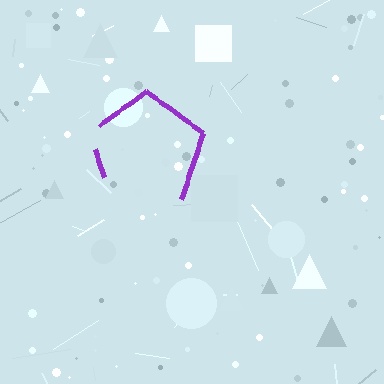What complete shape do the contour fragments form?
The contour fragments form a pentagon.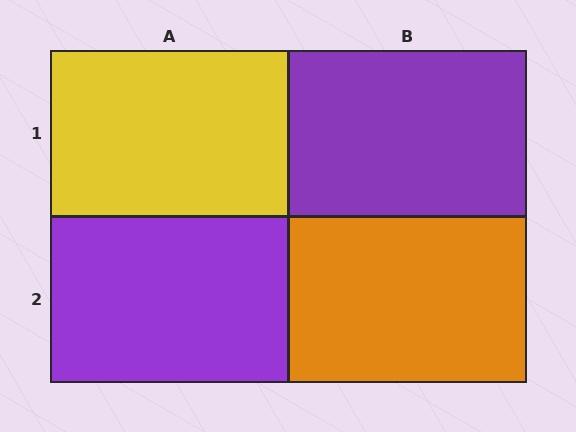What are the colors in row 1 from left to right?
Yellow, purple.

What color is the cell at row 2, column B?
Orange.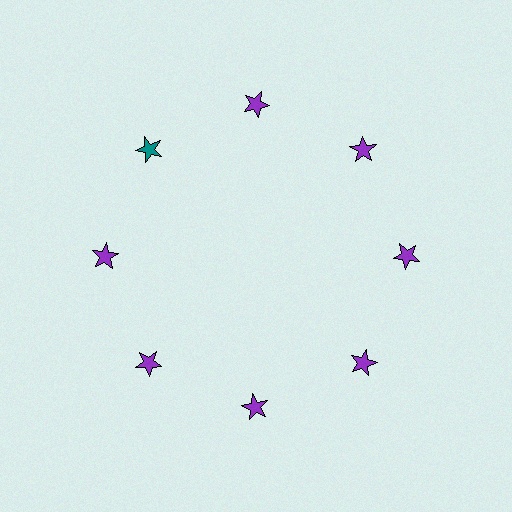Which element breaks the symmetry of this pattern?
The teal star at roughly the 10 o'clock position breaks the symmetry. All other shapes are purple stars.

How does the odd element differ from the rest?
It has a different color: teal instead of purple.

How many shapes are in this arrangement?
There are 8 shapes arranged in a ring pattern.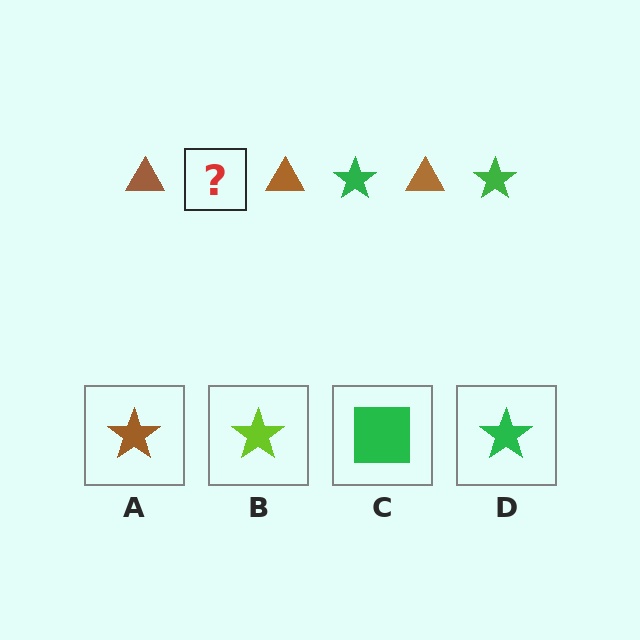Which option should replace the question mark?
Option D.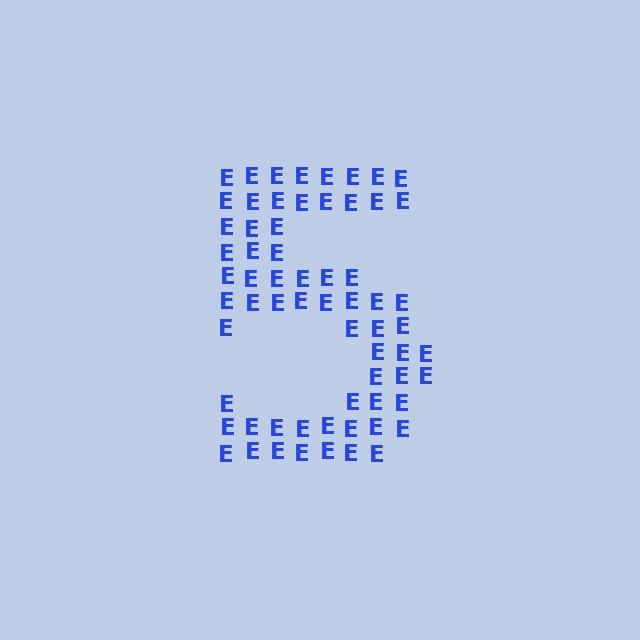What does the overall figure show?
The overall figure shows the digit 5.